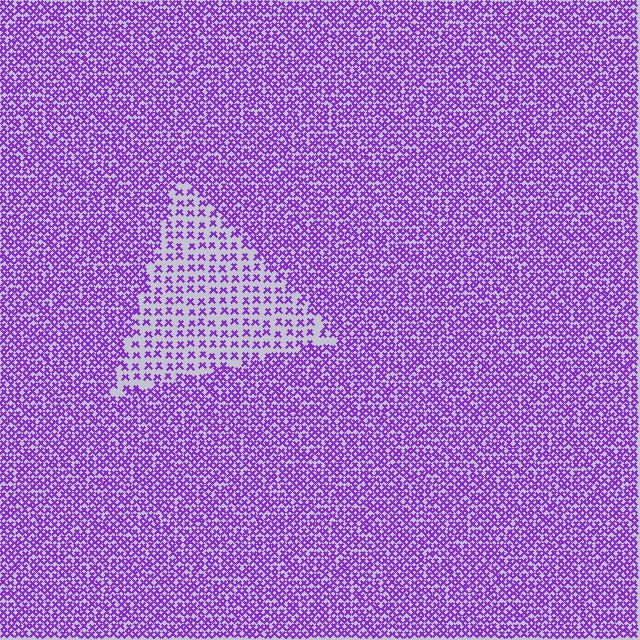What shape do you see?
I see a triangle.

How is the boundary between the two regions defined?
The boundary is defined by a change in element density (approximately 2.2x ratio). All elements are the same color, size, and shape.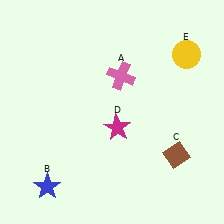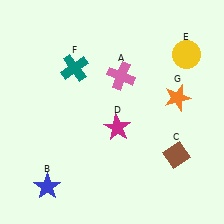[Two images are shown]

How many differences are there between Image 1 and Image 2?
There are 2 differences between the two images.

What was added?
A teal cross (F), an orange star (G) were added in Image 2.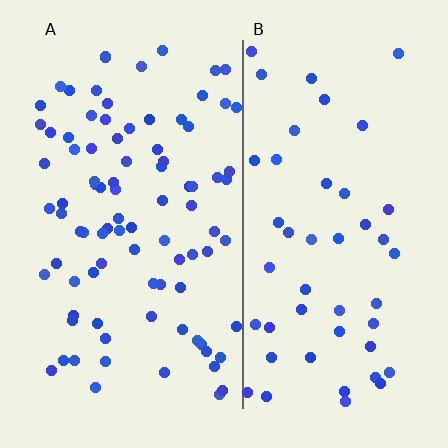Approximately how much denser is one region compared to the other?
Approximately 1.9× — region A over region B.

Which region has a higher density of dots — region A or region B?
A (the left).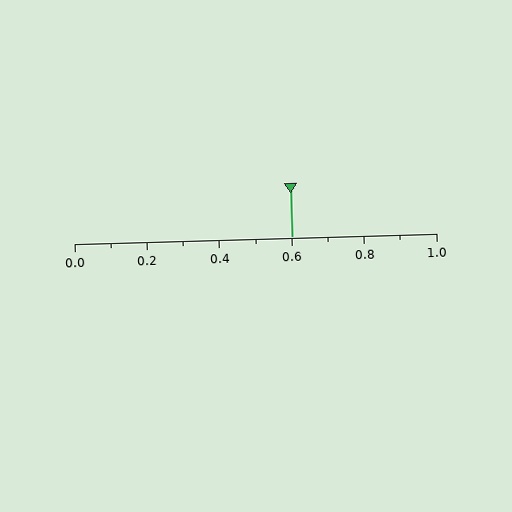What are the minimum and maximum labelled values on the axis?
The axis runs from 0.0 to 1.0.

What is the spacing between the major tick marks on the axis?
The major ticks are spaced 0.2 apart.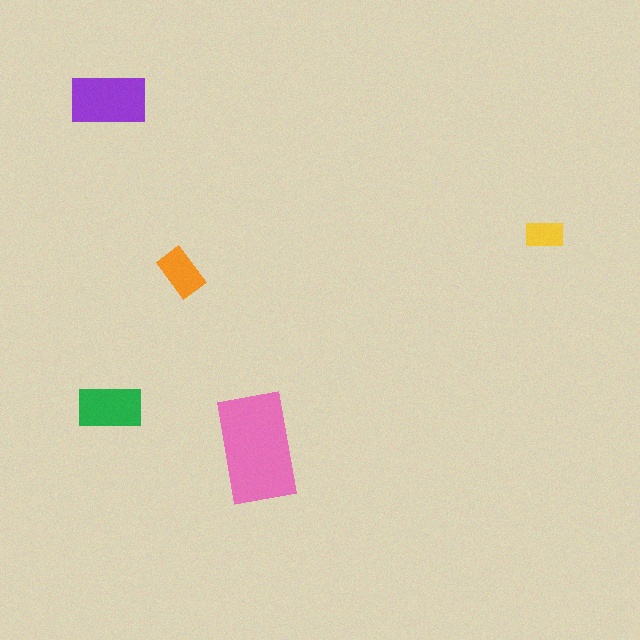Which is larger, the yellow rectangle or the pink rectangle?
The pink one.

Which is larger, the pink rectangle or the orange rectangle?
The pink one.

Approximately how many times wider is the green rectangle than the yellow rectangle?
About 1.5 times wider.